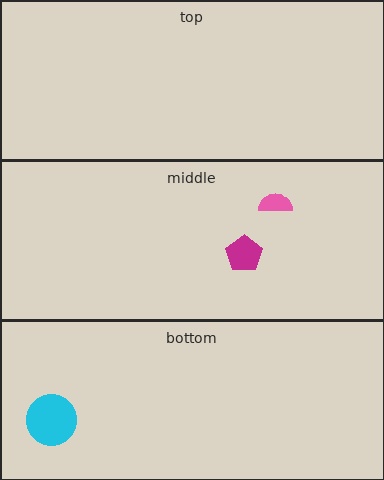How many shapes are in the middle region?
2.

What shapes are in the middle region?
The pink semicircle, the magenta pentagon.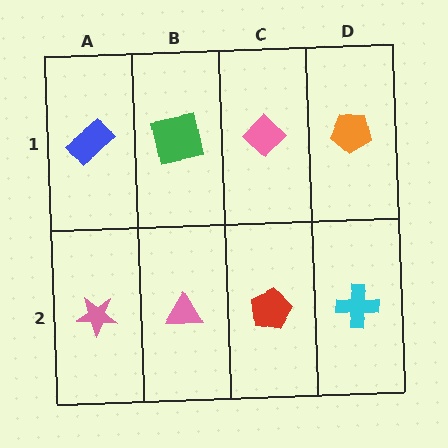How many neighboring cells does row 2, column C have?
3.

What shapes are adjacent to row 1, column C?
A red pentagon (row 2, column C), a green square (row 1, column B), an orange pentagon (row 1, column D).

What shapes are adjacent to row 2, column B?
A green square (row 1, column B), a pink star (row 2, column A), a red pentagon (row 2, column C).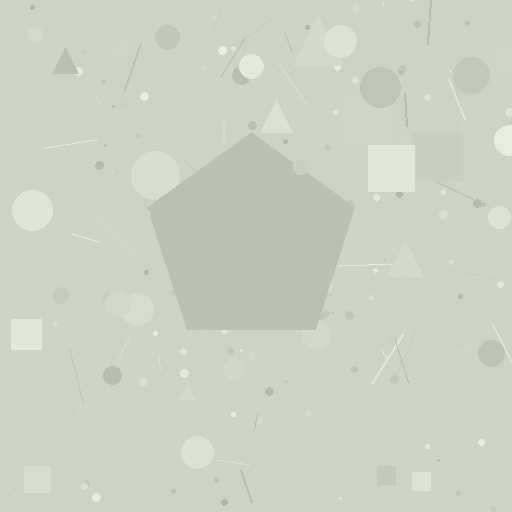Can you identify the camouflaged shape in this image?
The camouflaged shape is a pentagon.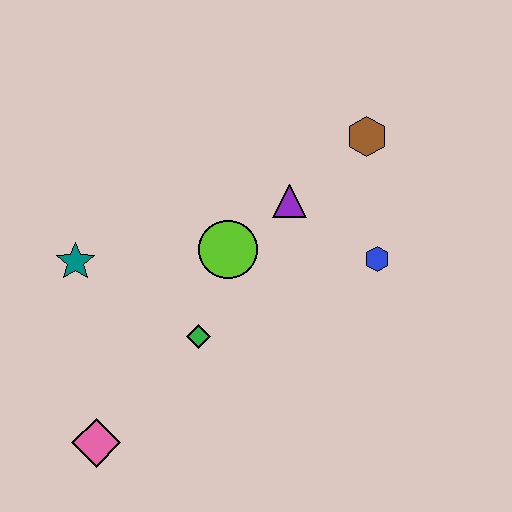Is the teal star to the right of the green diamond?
No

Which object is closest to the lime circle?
The purple triangle is closest to the lime circle.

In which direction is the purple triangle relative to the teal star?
The purple triangle is to the right of the teal star.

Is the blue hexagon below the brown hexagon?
Yes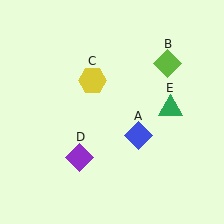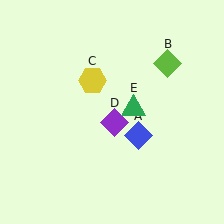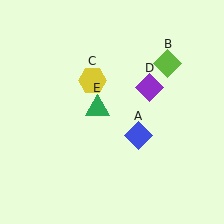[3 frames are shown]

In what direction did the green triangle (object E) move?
The green triangle (object E) moved left.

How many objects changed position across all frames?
2 objects changed position: purple diamond (object D), green triangle (object E).